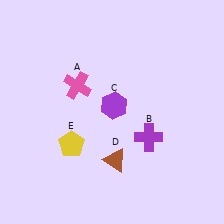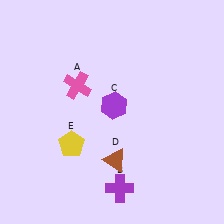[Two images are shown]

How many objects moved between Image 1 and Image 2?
1 object moved between the two images.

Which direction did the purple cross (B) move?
The purple cross (B) moved down.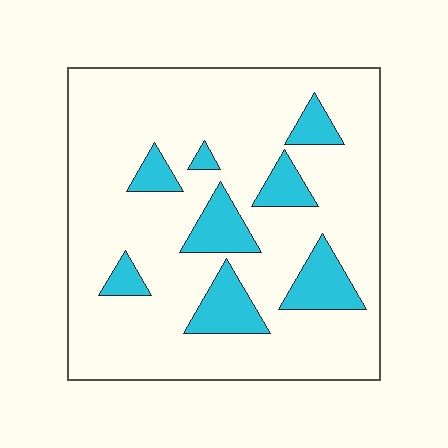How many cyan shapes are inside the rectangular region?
8.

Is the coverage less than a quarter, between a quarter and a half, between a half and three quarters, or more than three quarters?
Less than a quarter.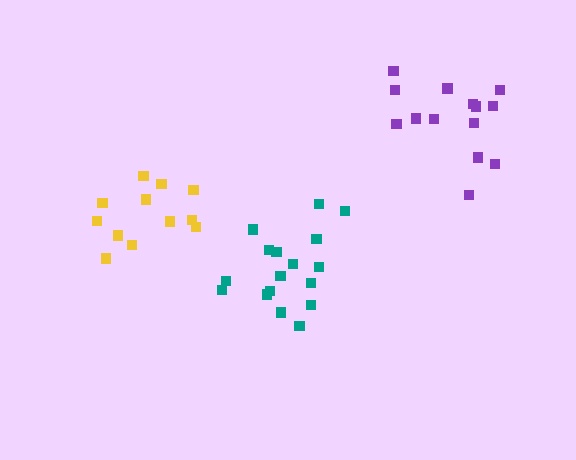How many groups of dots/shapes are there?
There are 3 groups.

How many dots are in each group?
Group 1: 17 dots, Group 2: 14 dots, Group 3: 12 dots (43 total).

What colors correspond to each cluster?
The clusters are colored: teal, purple, yellow.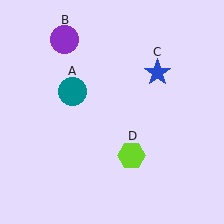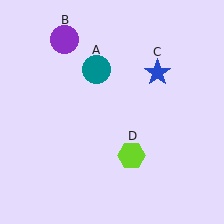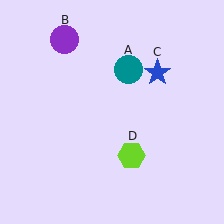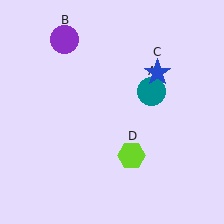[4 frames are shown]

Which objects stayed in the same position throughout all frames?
Purple circle (object B) and blue star (object C) and lime hexagon (object D) remained stationary.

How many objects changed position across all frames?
1 object changed position: teal circle (object A).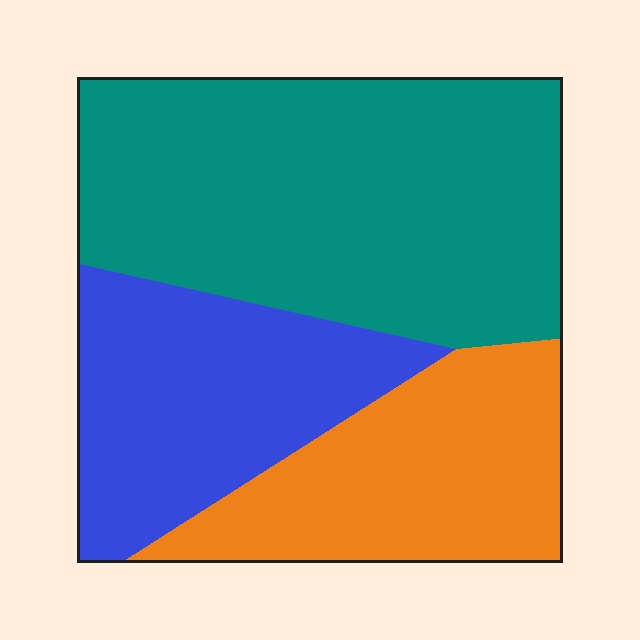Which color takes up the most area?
Teal, at roughly 50%.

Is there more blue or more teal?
Teal.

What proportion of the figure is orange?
Orange takes up about one quarter (1/4) of the figure.